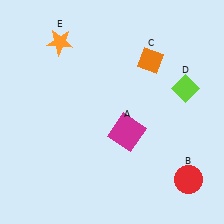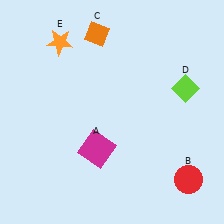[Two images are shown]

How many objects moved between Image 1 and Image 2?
2 objects moved between the two images.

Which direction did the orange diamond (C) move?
The orange diamond (C) moved left.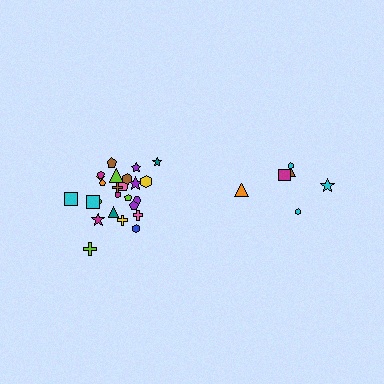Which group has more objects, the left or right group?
The left group.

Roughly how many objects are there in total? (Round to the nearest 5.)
Roughly 30 objects in total.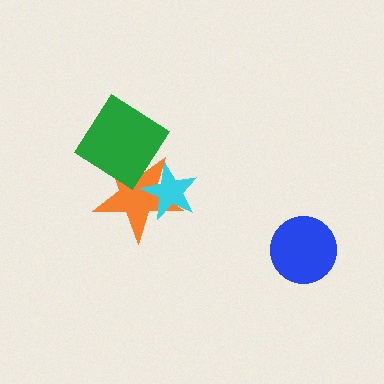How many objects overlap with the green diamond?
1 object overlaps with the green diamond.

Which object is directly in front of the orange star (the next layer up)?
The cyan star is directly in front of the orange star.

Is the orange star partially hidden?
Yes, it is partially covered by another shape.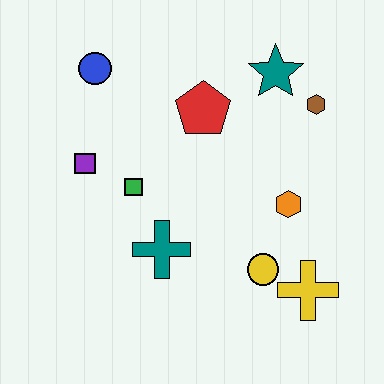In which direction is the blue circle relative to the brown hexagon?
The blue circle is to the left of the brown hexagon.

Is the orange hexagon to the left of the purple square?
No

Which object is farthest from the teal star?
The yellow cross is farthest from the teal star.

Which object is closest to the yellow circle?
The yellow cross is closest to the yellow circle.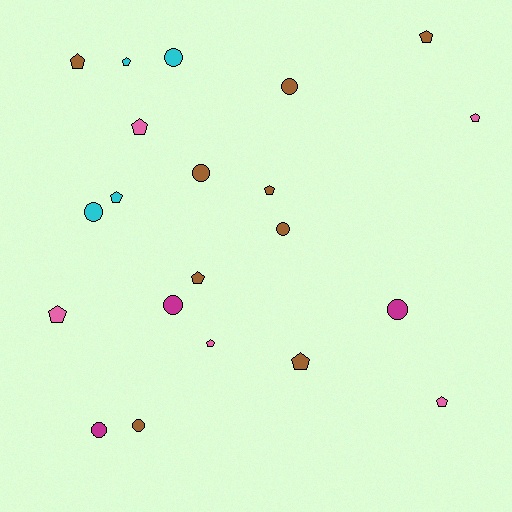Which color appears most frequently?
Brown, with 9 objects.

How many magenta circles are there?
There are 3 magenta circles.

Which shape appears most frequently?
Pentagon, with 12 objects.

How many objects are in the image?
There are 21 objects.